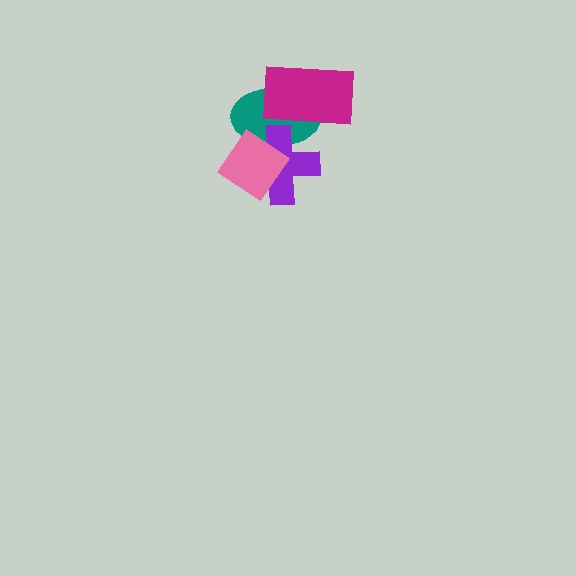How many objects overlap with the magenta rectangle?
2 objects overlap with the magenta rectangle.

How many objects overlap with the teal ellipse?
3 objects overlap with the teal ellipse.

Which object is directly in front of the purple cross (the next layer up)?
The pink diamond is directly in front of the purple cross.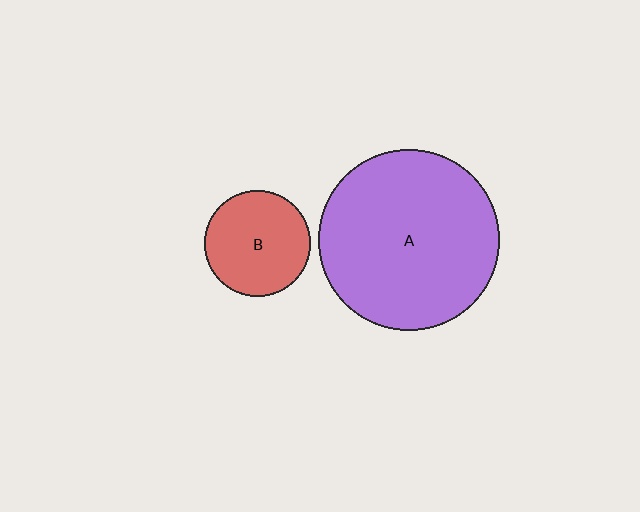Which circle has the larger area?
Circle A (purple).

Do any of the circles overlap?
No, none of the circles overlap.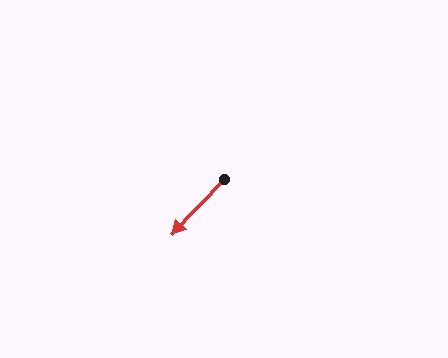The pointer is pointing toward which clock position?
Roughly 7 o'clock.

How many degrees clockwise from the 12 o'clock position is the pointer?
Approximately 224 degrees.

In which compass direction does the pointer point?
Southwest.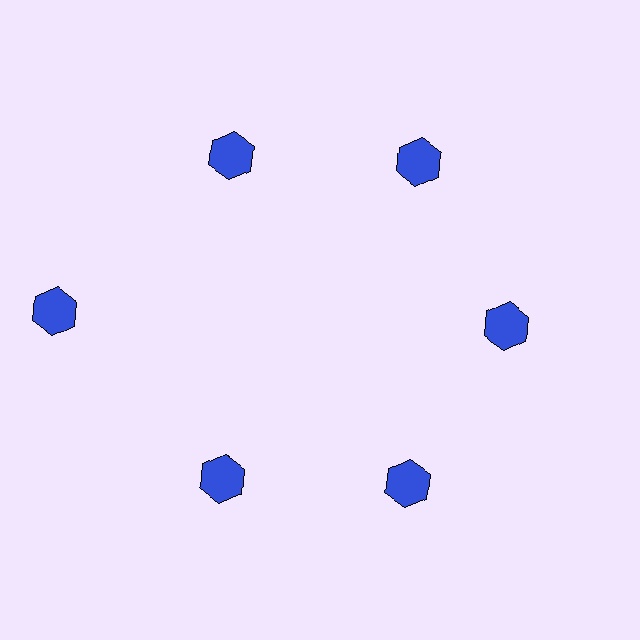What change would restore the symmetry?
The symmetry would be restored by moving it inward, back onto the ring so that all 6 hexagons sit at equal angles and equal distance from the center.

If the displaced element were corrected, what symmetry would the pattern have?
It would have 6-fold rotational symmetry — the pattern would map onto itself every 60 degrees.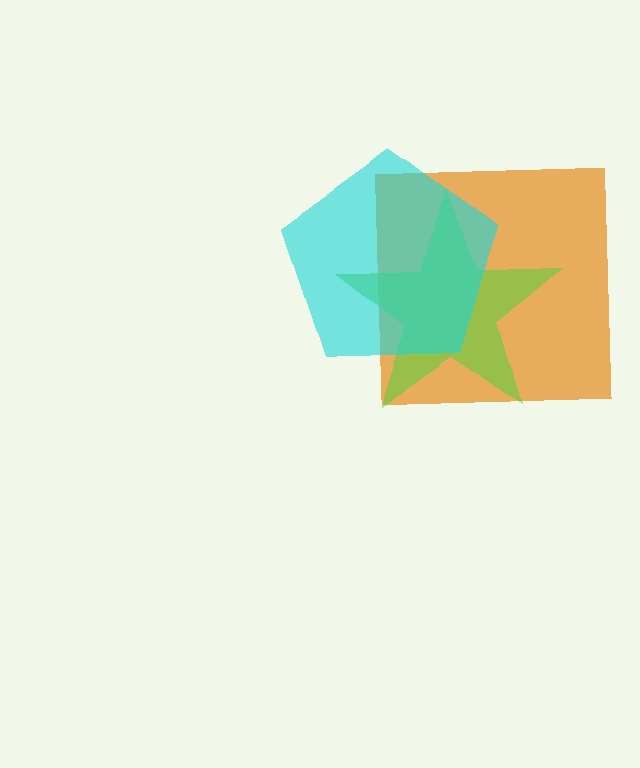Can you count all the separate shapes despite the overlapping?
Yes, there are 3 separate shapes.